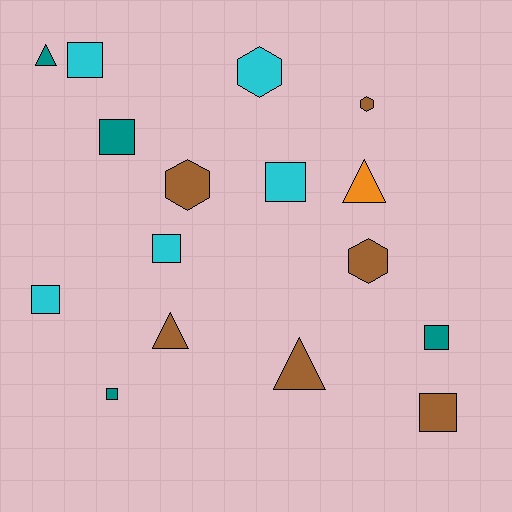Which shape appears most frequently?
Square, with 8 objects.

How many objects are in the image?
There are 16 objects.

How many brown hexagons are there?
There are 3 brown hexagons.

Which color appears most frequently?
Brown, with 6 objects.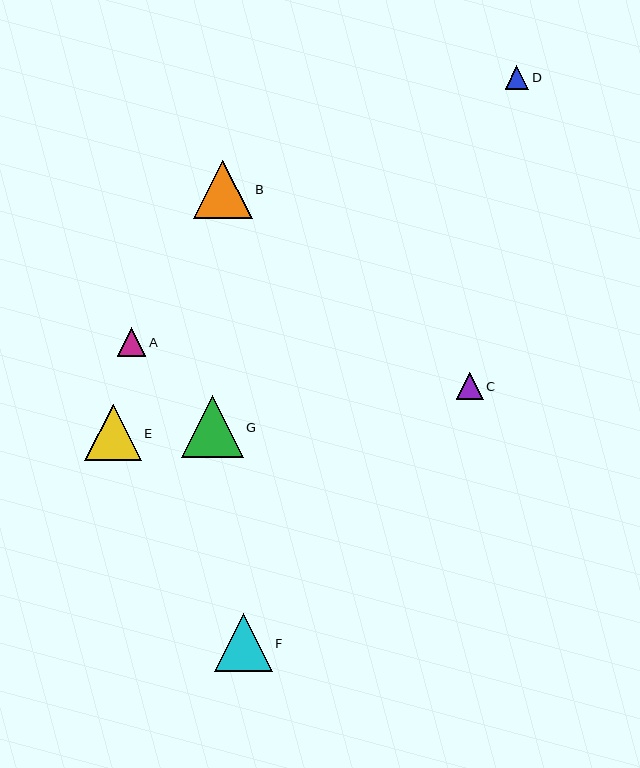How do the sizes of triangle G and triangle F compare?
Triangle G and triangle F are approximately the same size.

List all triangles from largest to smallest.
From largest to smallest: G, B, F, E, A, C, D.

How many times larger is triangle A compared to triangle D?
Triangle A is approximately 1.2 times the size of triangle D.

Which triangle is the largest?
Triangle G is the largest with a size of approximately 62 pixels.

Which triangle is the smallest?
Triangle D is the smallest with a size of approximately 23 pixels.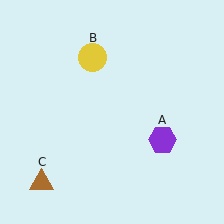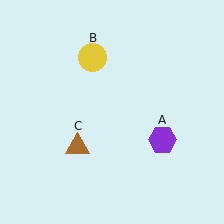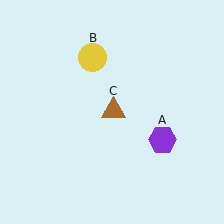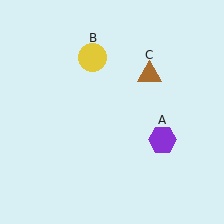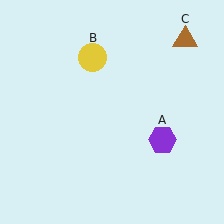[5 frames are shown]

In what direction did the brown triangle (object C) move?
The brown triangle (object C) moved up and to the right.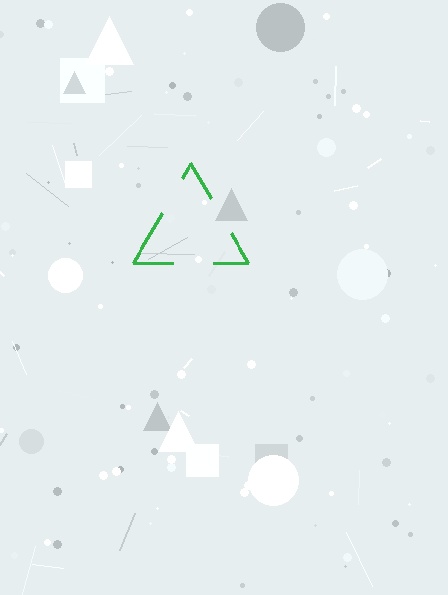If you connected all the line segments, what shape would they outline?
They would outline a triangle.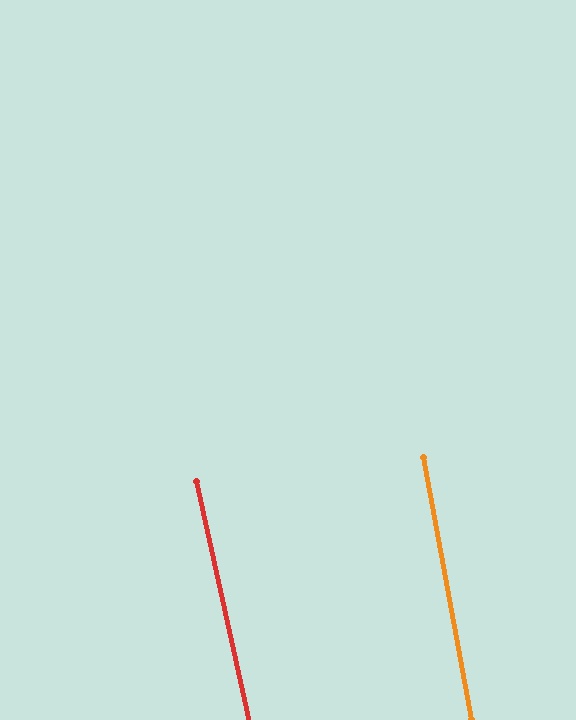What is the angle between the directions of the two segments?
Approximately 2 degrees.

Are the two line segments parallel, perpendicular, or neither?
Parallel — their directions differ by only 1.9°.